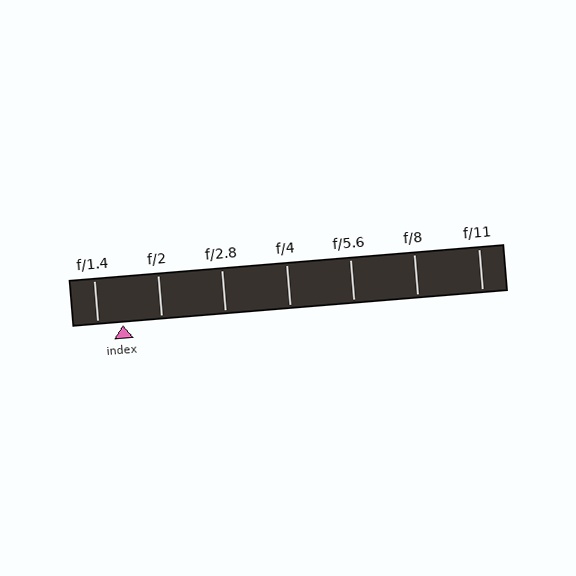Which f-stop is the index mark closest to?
The index mark is closest to f/1.4.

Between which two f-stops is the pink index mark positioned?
The index mark is between f/1.4 and f/2.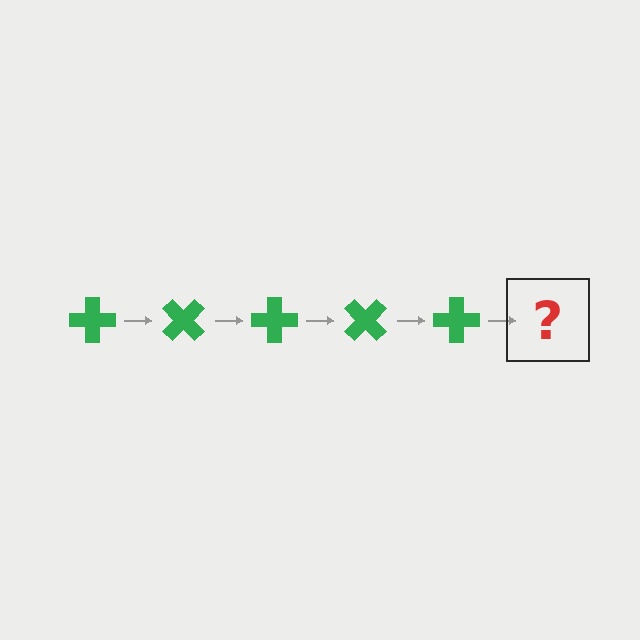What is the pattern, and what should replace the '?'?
The pattern is that the cross rotates 45 degrees each step. The '?' should be a green cross rotated 225 degrees.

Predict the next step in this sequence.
The next step is a green cross rotated 225 degrees.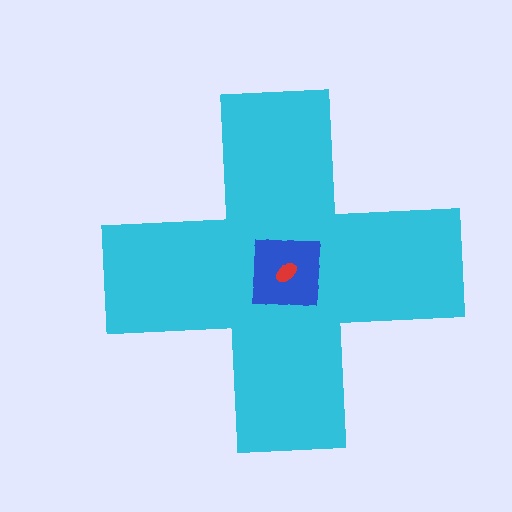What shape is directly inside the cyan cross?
The blue square.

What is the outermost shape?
The cyan cross.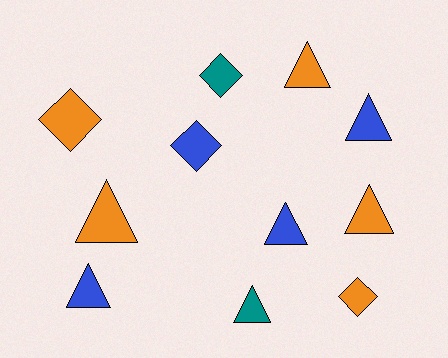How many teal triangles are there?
There is 1 teal triangle.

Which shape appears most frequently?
Triangle, with 7 objects.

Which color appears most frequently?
Orange, with 5 objects.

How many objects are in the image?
There are 11 objects.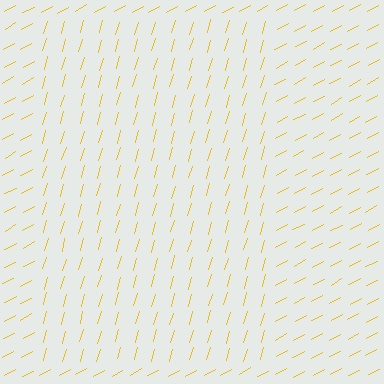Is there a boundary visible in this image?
Yes, there is a texture boundary formed by a change in line orientation.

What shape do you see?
I see a rectangle.